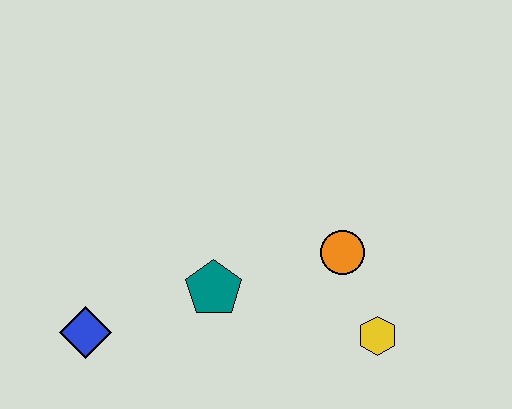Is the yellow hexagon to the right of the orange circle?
Yes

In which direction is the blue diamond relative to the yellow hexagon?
The blue diamond is to the left of the yellow hexagon.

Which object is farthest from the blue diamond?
The yellow hexagon is farthest from the blue diamond.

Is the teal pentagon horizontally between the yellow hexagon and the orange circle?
No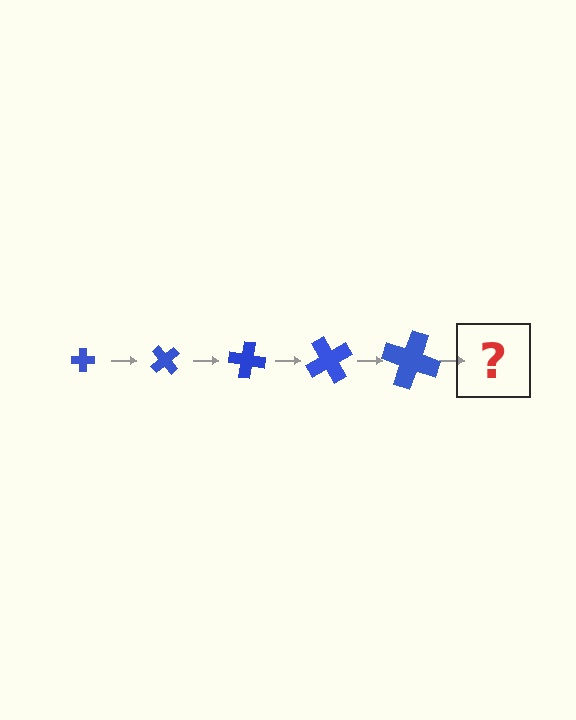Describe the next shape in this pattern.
It should be a cross, larger than the previous one and rotated 250 degrees from the start.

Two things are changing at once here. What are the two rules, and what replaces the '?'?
The two rules are that the cross grows larger each step and it rotates 50 degrees each step. The '?' should be a cross, larger than the previous one and rotated 250 degrees from the start.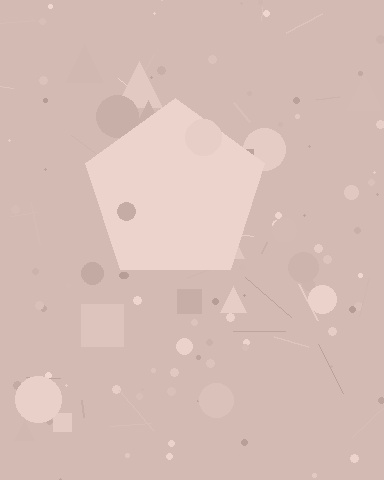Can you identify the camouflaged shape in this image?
The camouflaged shape is a pentagon.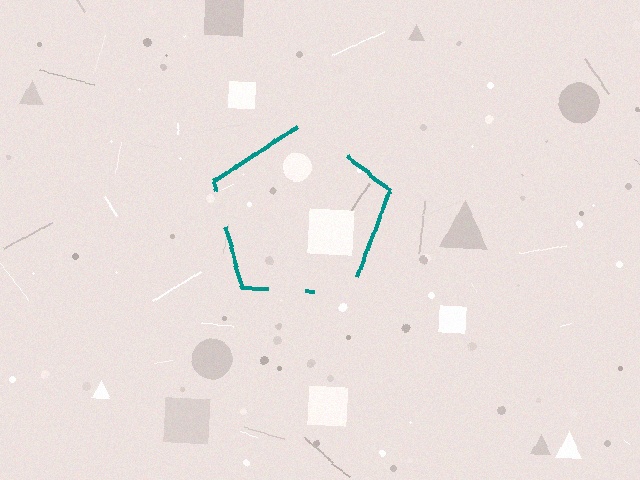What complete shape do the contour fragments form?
The contour fragments form a pentagon.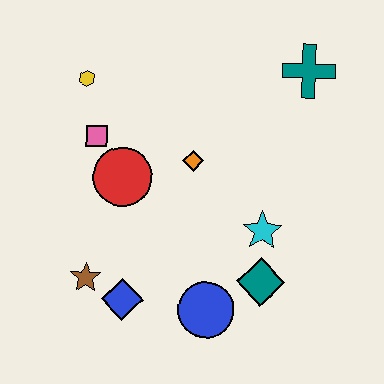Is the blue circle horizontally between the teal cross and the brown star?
Yes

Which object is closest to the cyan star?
The teal diamond is closest to the cyan star.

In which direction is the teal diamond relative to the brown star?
The teal diamond is to the right of the brown star.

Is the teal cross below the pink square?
No